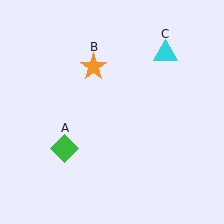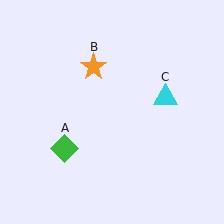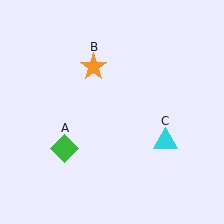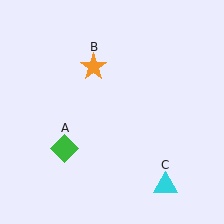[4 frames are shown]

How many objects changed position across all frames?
1 object changed position: cyan triangle (object C).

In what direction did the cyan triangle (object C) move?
The cyan triangle (object C) moved down.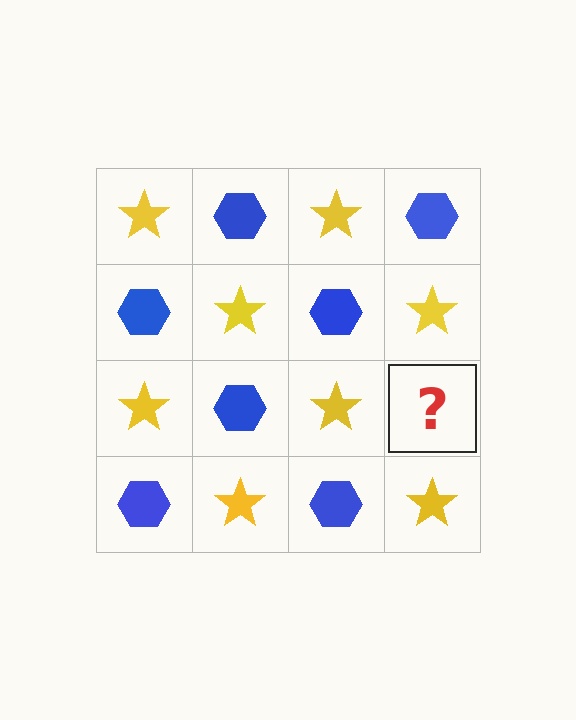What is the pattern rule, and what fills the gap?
The rule is that it alternates yellow star and blue hexagon in a checkerboard pattern. The gap should be filled with a blue hexagon.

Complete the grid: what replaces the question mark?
The question mark should be replaced with a blue hexagon.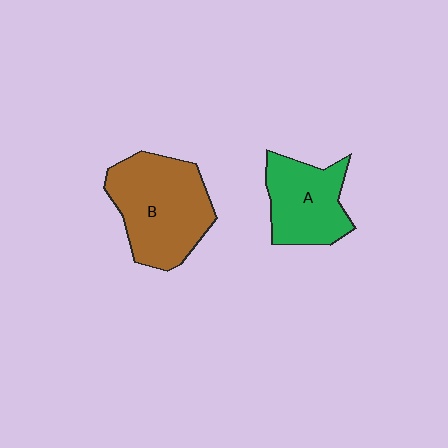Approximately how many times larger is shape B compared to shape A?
Approximately 1.4 times.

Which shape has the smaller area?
Shape A (green).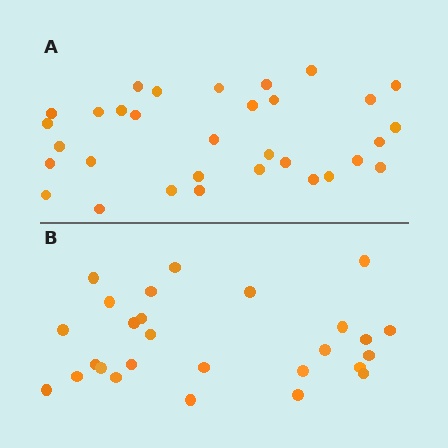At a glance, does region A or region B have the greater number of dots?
Region A (the top region) has more dots.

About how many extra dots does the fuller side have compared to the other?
Region A has about 5 more dots than region B.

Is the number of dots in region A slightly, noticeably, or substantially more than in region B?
Region A has only slightly more — the two regions are fairly close. The ratio is roughly 1.2 to 1.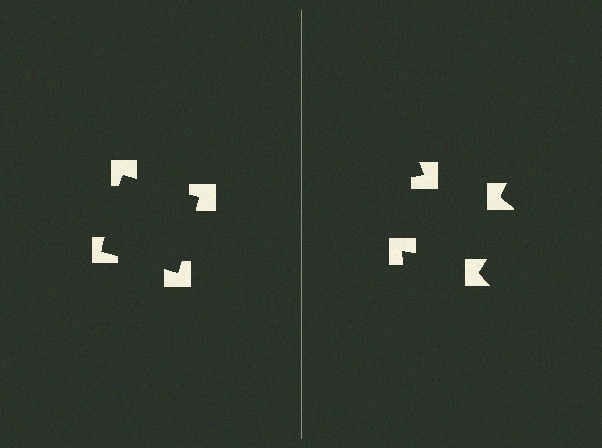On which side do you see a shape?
An illusory square appears on the left side. On the right side the wedge cuts are rotated, so no coherent shape forms.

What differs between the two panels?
The notched squares are positioned identically on both sides; only the wedge orientations differ. On the left they align to a square; on the right they are misaligned.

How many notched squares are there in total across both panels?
8 — 4 on each side.